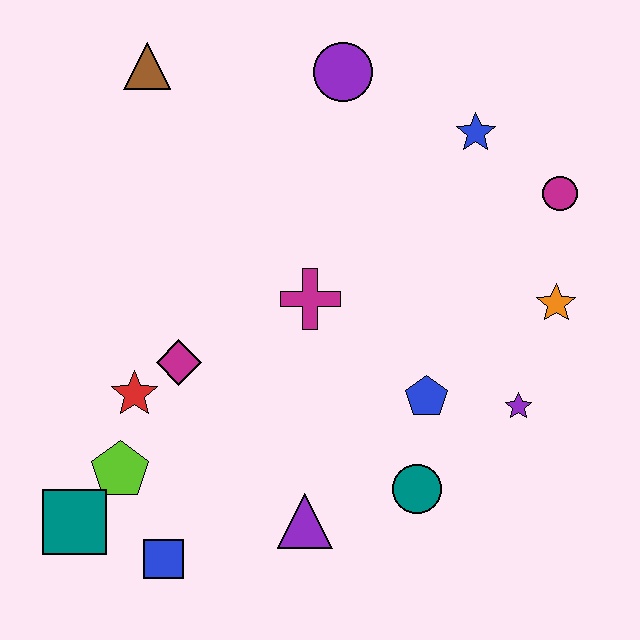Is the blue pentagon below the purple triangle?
No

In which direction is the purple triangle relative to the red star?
The purple triangle is to the right of the red star.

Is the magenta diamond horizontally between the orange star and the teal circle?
No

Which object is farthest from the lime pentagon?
The magenta circle is farthest from the lime pentagon.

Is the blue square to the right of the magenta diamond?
No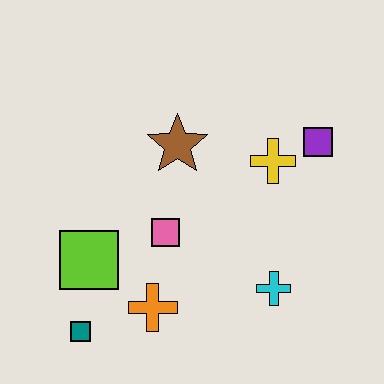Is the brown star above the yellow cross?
Yes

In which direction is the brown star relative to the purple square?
The brown star is to the left of the purple square.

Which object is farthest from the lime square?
The purple square is farthest from the lime square.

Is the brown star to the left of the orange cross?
No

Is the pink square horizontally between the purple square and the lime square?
Yes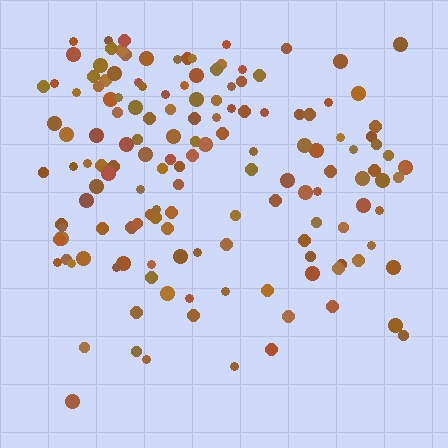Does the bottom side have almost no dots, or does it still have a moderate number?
Still a moderate number, just noticeably fewer than the top.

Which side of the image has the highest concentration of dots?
The top.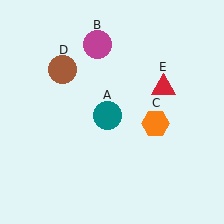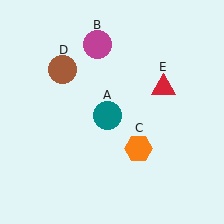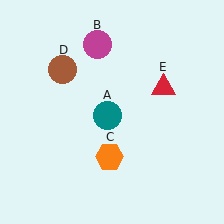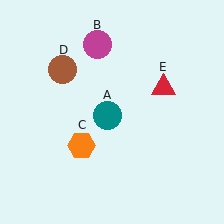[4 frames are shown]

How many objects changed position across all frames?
1 object changed position: orange hexagon (object C).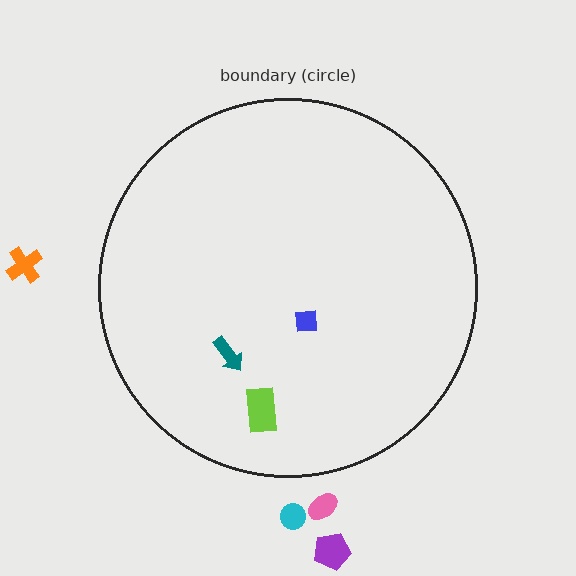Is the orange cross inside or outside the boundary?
Outside.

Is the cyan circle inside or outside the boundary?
Outside.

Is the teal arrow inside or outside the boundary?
Inside.